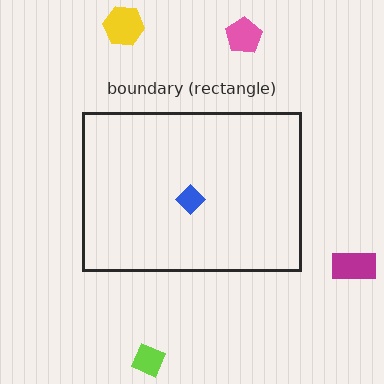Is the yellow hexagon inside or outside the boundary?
Outside.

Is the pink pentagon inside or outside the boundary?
Outside.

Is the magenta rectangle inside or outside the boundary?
Outside.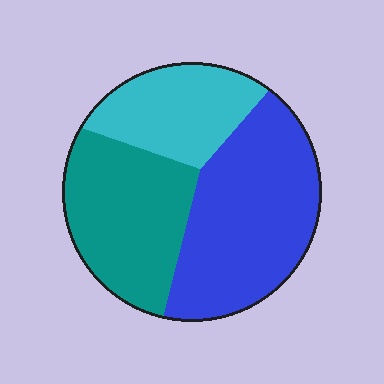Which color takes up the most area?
Blue, at roughly 45%.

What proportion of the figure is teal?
Teal takes up between a quarter and a half of the figure.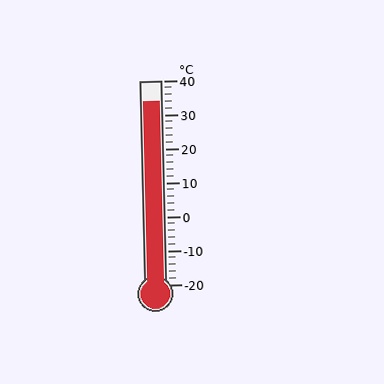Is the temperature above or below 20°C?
The temperature is above 20°C.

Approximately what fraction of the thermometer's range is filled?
The thermometer is filled to approximately 90% of its range.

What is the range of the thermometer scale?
The thermometer scale ranges from -20°C to 40°C.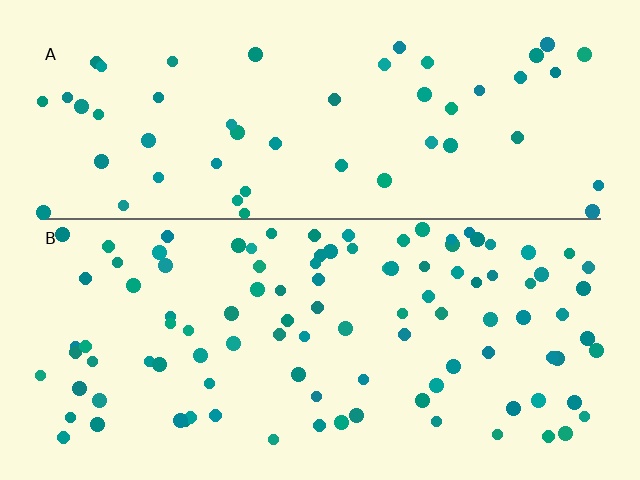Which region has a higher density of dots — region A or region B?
B (the bottom).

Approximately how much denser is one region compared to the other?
Approximately 2.0× — region B over region A.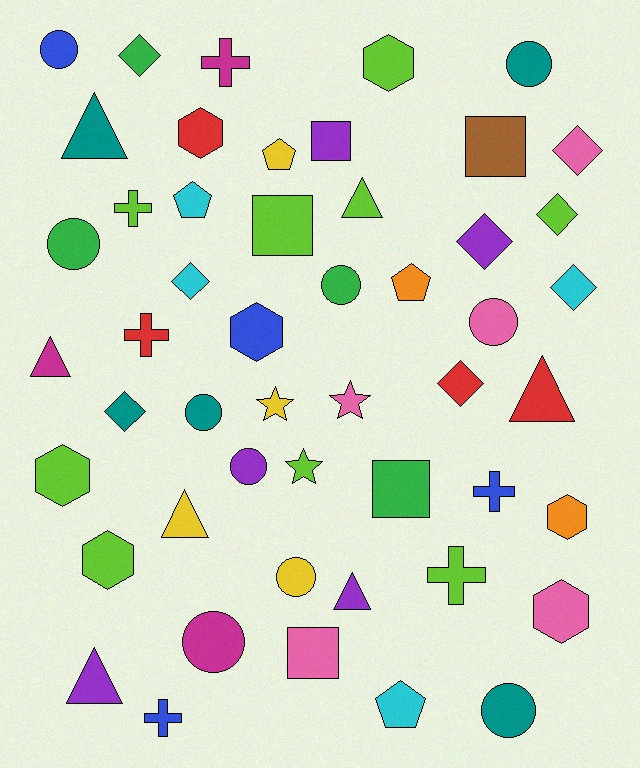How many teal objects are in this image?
There are 5 teal objects.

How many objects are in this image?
There are 50 objects.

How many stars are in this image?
There are 3 stars.